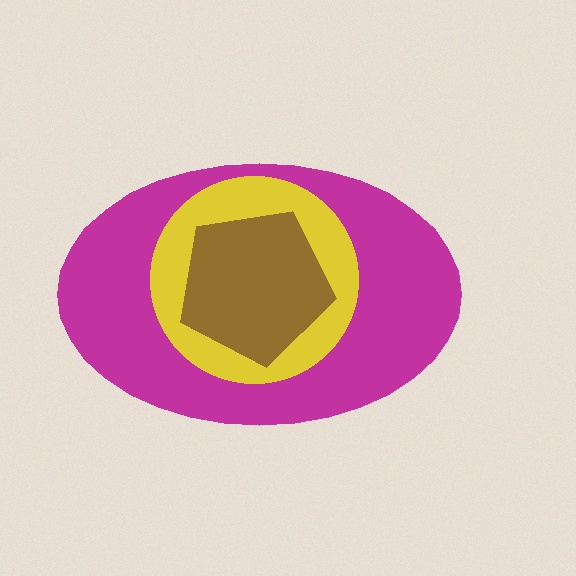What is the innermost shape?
The brown pentagon.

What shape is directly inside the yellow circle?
The brown pentagon.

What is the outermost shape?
The magenta ellipse.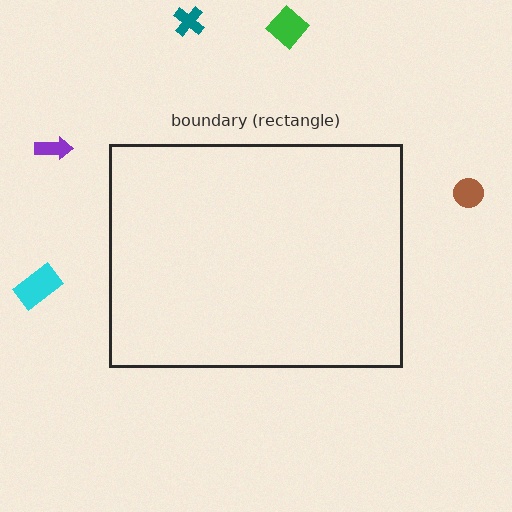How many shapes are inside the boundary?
0 inside, 5 outside.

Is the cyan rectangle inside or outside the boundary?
Outside.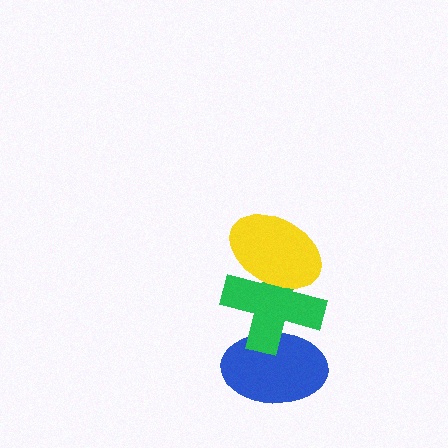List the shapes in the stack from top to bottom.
From top to bottom: the yellow ellipse, the green cross, the blue ellipse.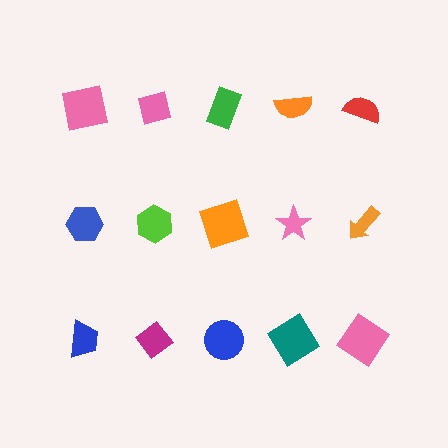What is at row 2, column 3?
An orange square.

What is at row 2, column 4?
A pink star.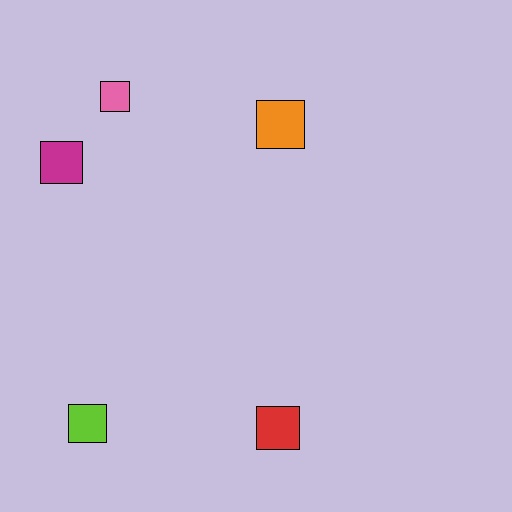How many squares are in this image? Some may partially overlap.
There are 5 squares.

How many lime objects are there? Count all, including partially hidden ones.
There is 1 lime object.